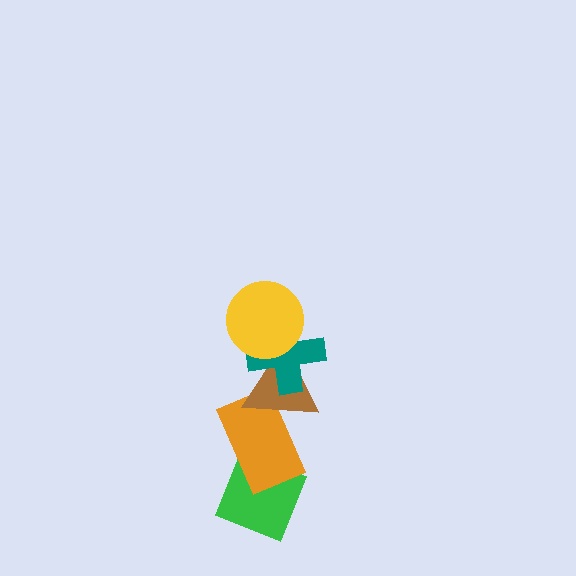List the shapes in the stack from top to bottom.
From top to bottom: the yellow circle, the teal cross, the brown triangle, the orange rectangle, the green diamond.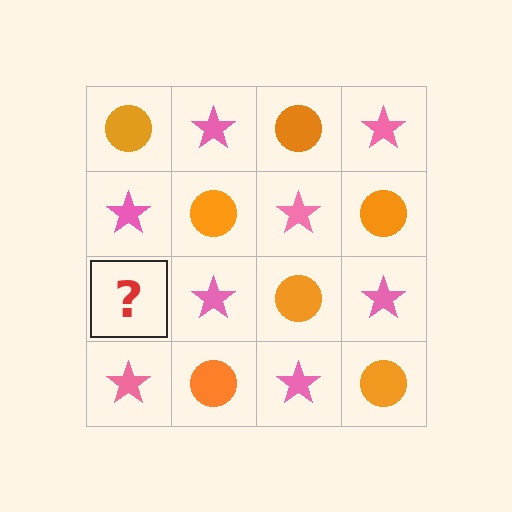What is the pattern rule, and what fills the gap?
The rule is that it alternates orange circle and pink star in a checkerboard pattern. The gap should be filled with an orange circle.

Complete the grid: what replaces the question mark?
The question mark should be replaced with an orange circle.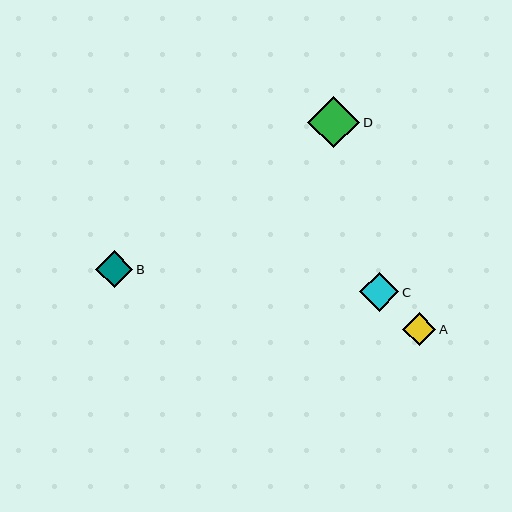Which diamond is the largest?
Diamond D is the largest with a size of approximately 52 pixels.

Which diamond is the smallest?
Diamond A is the smallest with a size of approximately 33 pixels.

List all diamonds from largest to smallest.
From largest to smallest: D, C, B, A.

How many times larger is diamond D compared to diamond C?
Diamond D is approximately 1.3 times the size of diamond C.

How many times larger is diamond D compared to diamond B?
Diamond D is approximately 1.4 times the size of diamond B.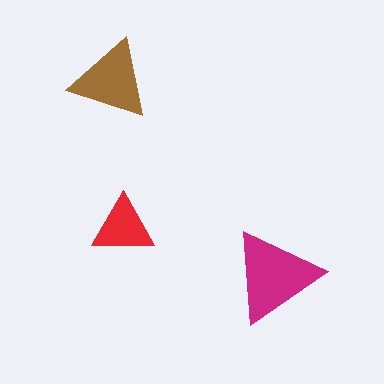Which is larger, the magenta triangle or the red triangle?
The magenta one.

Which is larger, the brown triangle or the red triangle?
The brown one.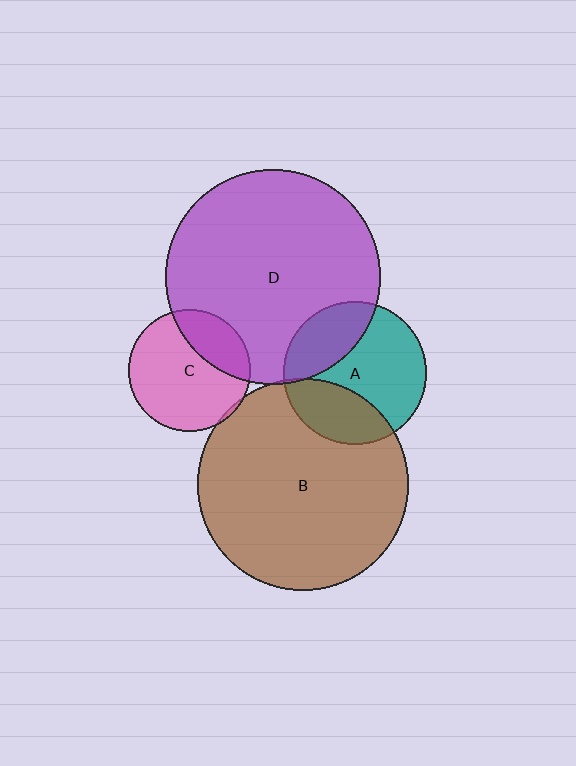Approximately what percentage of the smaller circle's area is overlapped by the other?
Approximately 25%.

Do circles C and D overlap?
Yes.